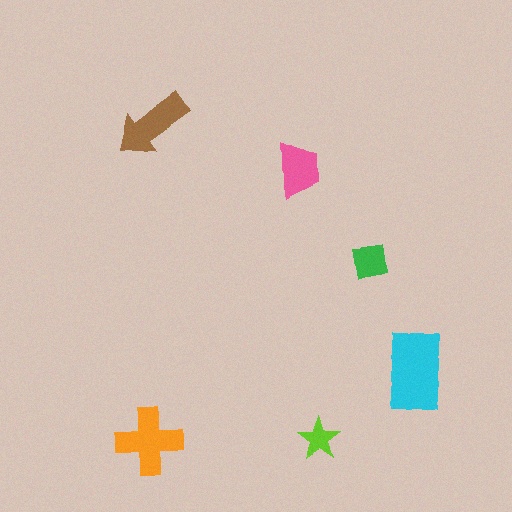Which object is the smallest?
The lime star.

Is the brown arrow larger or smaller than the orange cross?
Smaller.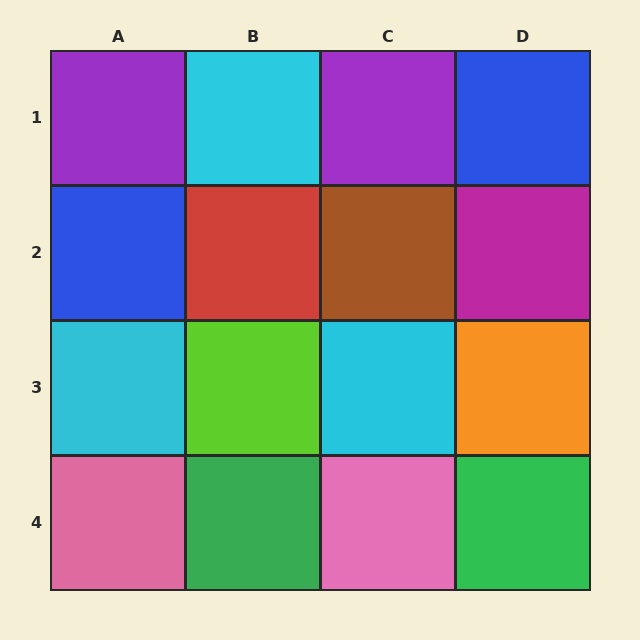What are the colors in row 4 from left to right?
Pink, green, pink, green.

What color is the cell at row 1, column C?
Purple.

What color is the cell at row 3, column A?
Cyan.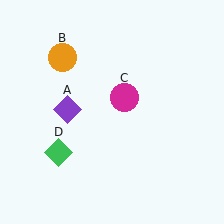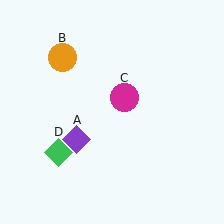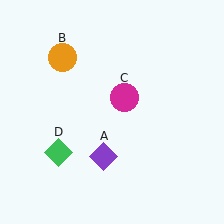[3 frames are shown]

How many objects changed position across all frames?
1 object changed position: purple diamond (object A).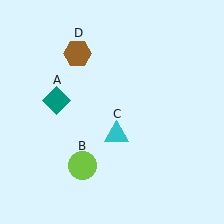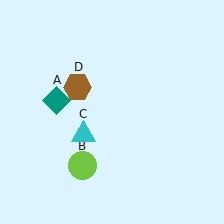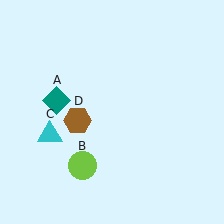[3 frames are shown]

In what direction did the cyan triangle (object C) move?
The cyan triangle (object C) moved left.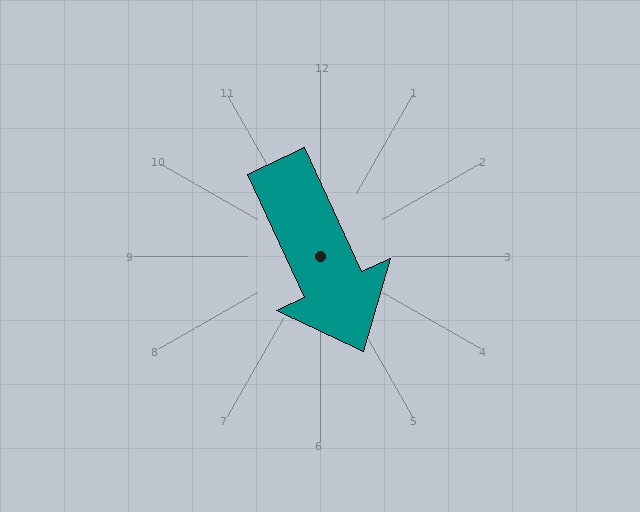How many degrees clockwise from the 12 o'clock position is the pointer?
Approximately 155 degrees.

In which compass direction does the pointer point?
Southeast.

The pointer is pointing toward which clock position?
Roughly 5 o'clock.